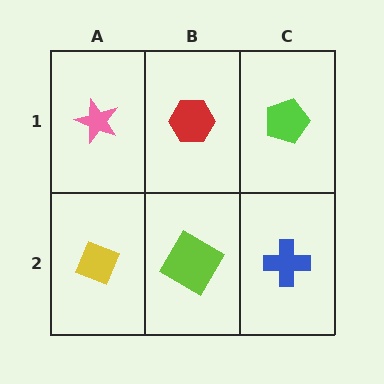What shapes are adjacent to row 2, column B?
A red hexagon (row 1, column B), a yellow diamond (row 2, column A), a blue cross (row 2, column C).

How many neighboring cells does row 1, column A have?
2.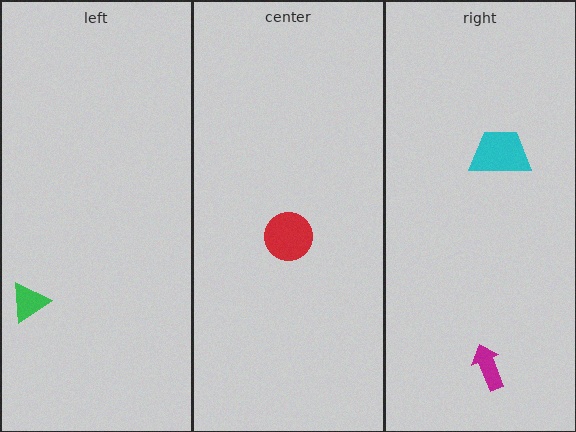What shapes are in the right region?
The cyan trapezoid, the magenta arrow.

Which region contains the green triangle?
The left region.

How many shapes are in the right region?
2.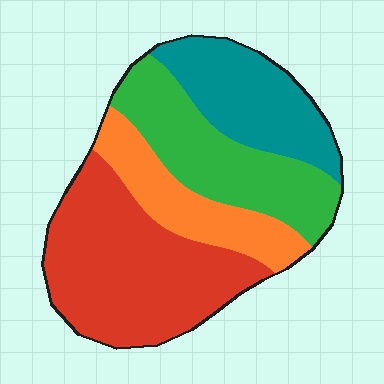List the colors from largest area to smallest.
From largest to smallest: red, green, teal, orange.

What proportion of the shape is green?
Green takes up between a sixth and a third of the shape.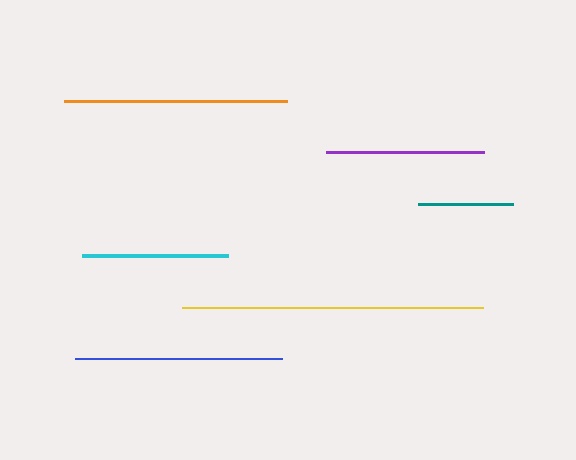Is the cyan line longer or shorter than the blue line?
The blue line is longer than the cyan line.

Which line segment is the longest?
The yellow line is the longest at approximately 301 pixels.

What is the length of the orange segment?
The orange segment is approximately 223 pixels long.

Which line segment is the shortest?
The teal line is the shortest at approximately 95 pixels.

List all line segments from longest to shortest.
From longest to shortest: yellow, orange, blue, purple, cyan, teal.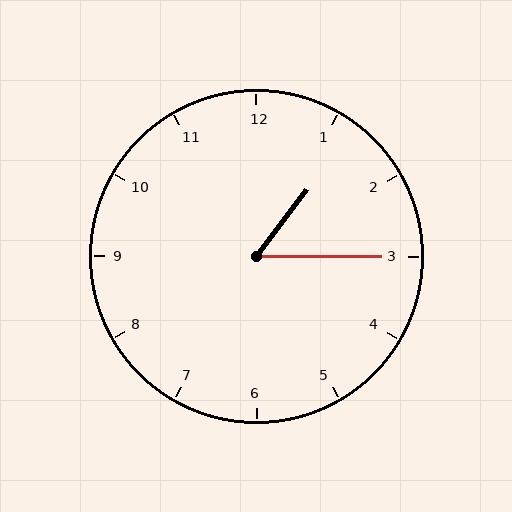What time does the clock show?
1:15.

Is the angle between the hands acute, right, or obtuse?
It is acute.